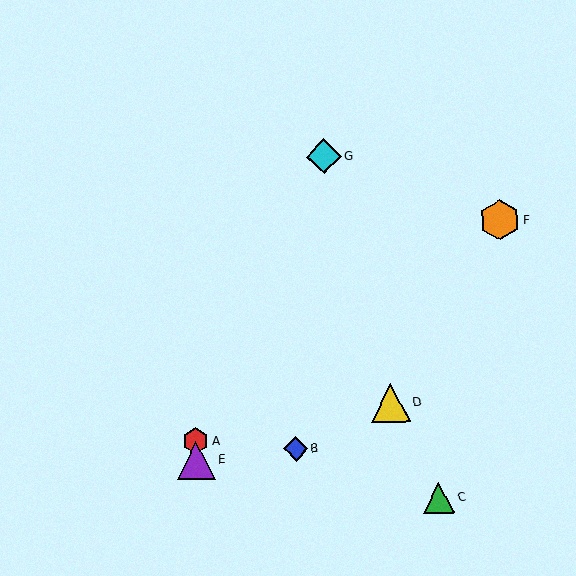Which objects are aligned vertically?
Objects A, E are aligned vertically.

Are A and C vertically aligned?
No, A is at x≈196 and C is at x≈439.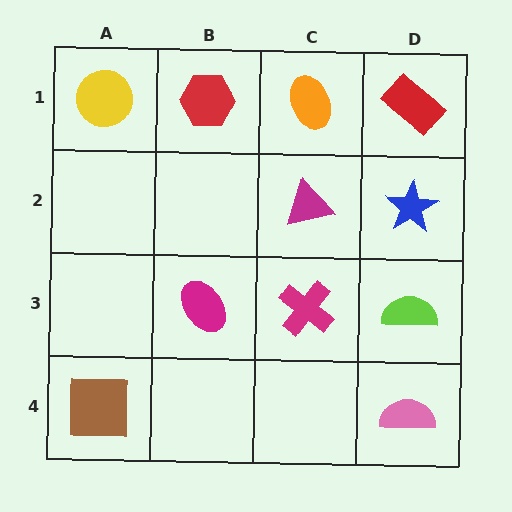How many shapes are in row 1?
4 shapes.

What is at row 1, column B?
A red hexagon.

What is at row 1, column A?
A yellow circle.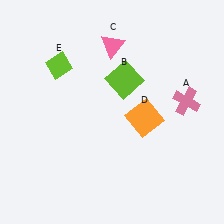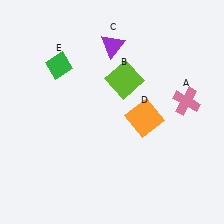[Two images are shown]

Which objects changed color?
C changed from pink to purple. E changed from lime to green.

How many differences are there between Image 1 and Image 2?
There are 2 differences between the two images.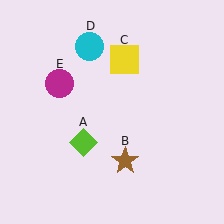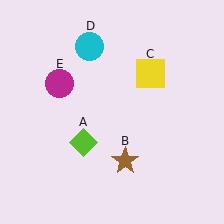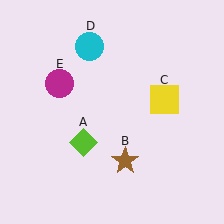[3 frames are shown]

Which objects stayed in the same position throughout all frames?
Lime diamond (object A) and brown star (object B) and cyan circle (object D) and magenta circle (object E) remained stationary.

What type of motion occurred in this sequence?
The yellow square (object C) rotated clockwise around the center of the scene.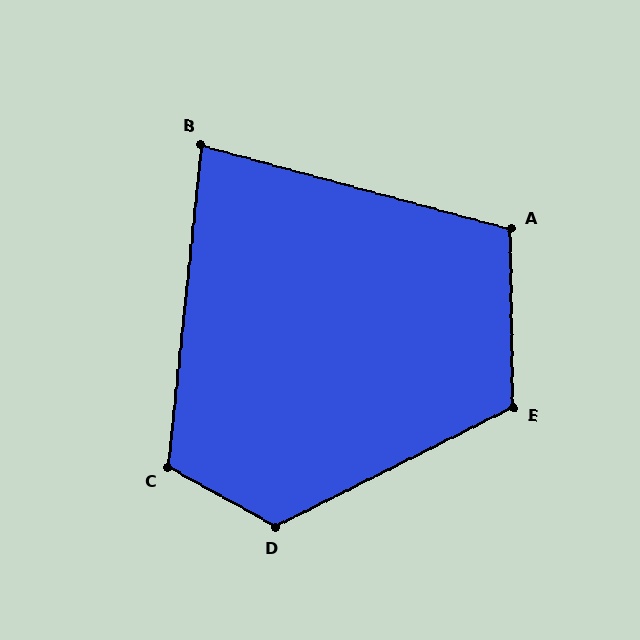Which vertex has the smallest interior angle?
B, at approximately 81 degrees.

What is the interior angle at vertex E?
Approximately 116 degrees (obtuse).